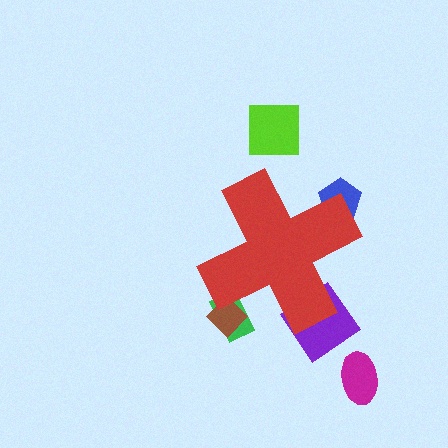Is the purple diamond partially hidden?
Yes, the purple diamond is partially hidden behind the red cross.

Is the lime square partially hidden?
No, the lime square is fully visible.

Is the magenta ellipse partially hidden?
No, the magenta ellipse is fully visible.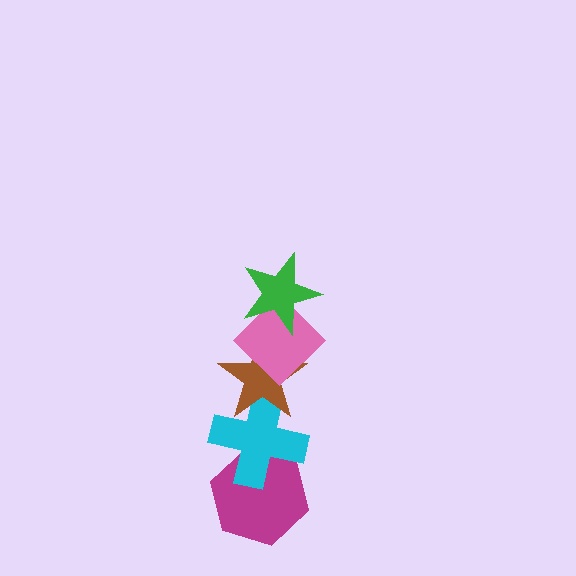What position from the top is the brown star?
The brown star is 3rd from the top.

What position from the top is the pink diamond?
The pink diamond is 2nd from the top.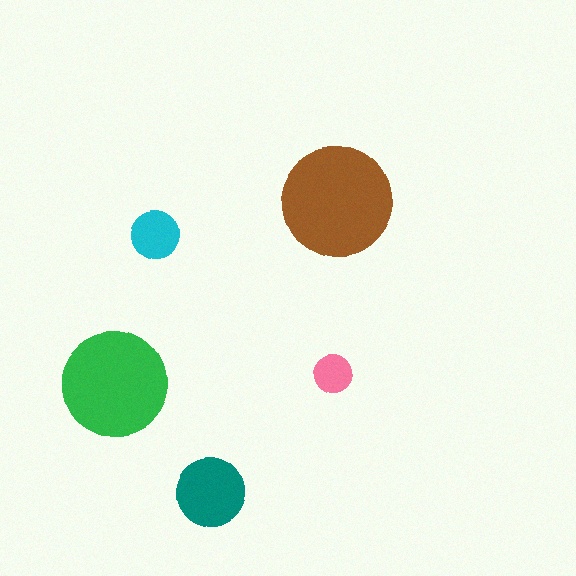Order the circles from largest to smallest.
the brown one, the green one, the teal one, the cyan one, the pink one.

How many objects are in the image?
There are 5 objects in the image.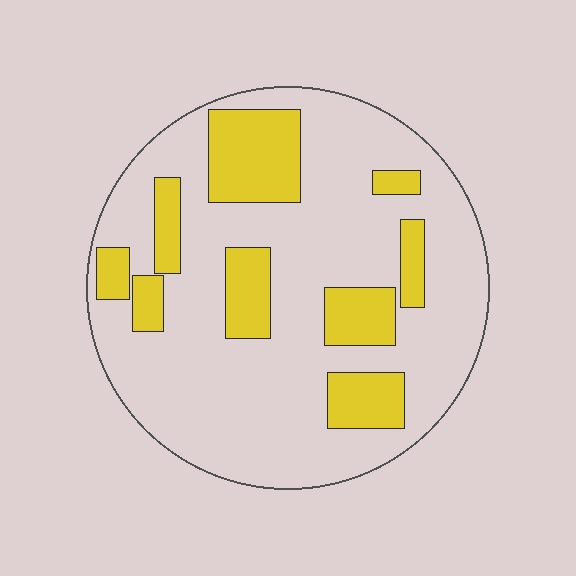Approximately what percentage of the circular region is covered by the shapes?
Approximately 25%.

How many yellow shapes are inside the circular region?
9.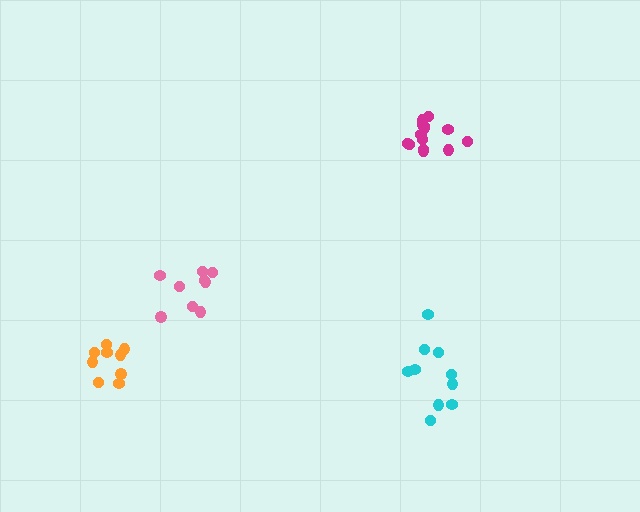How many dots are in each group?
Group 1: 9 dots, Group 2: 9 dots, Group 3: 14 dots, Group 4: 10 dots (42 total).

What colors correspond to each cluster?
The clusters are colored: orange, pink, magenta, cyan.